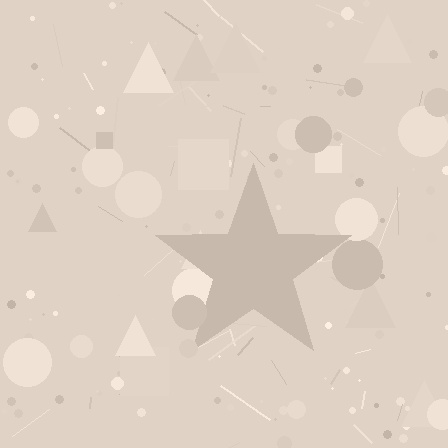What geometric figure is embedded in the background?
A star is embedded in the background.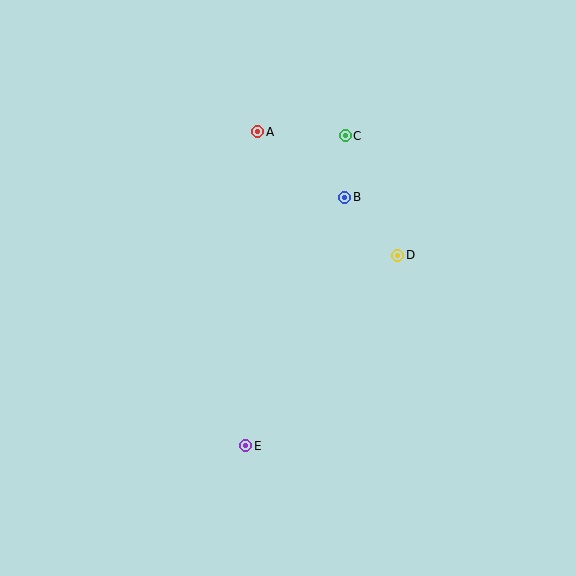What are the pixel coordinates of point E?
Point E is at (246, 446).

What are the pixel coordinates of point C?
Point C is at (345, 136).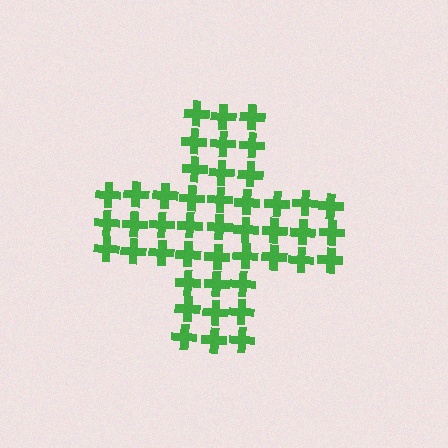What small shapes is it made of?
It is made of small crosses.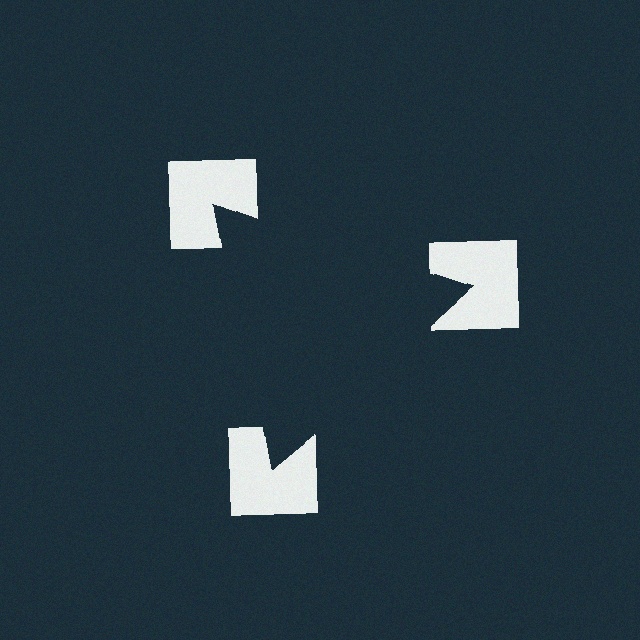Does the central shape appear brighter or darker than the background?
It typically appears slightly darker than the background, even though no actual brightness change is drawn.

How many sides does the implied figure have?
3 sides.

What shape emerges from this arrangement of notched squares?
An illusory triangle — its edges are inferred from the aligned wedge cuts in the notched squares, not physically drawn.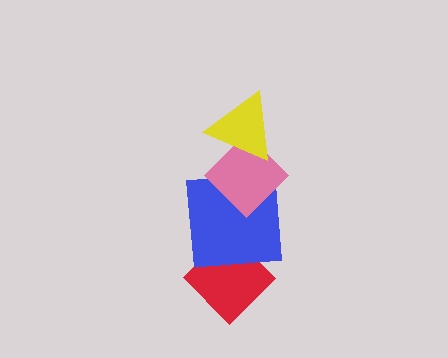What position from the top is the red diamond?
The red diamond is 4th from the top.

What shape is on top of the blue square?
The pink diamond is on top of the blue square.